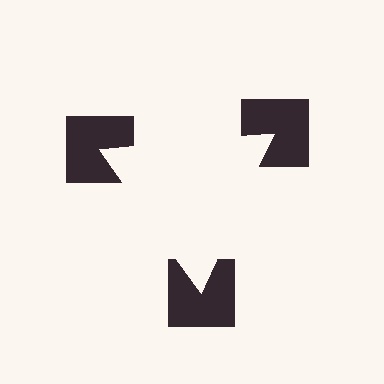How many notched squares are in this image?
There are 3 — one at each vertex of the illusory triangle.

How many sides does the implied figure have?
3 sides.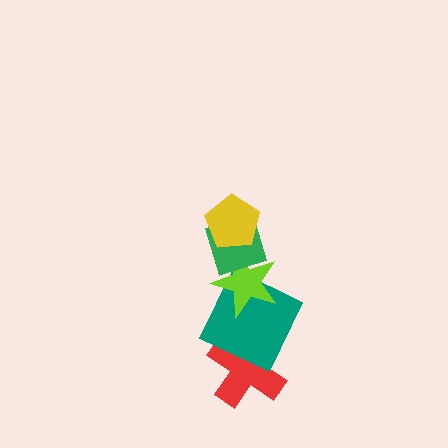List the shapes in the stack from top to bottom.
From top to bottom: the yellow pentagon, the green diamond, the lime star, the teal square, the red cross.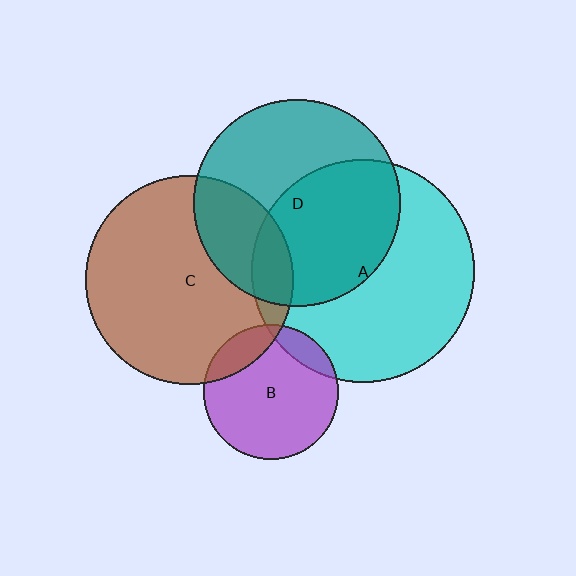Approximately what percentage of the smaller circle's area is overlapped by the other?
Approximately 50%.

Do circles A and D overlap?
Yes.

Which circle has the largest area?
Circle A (cyan).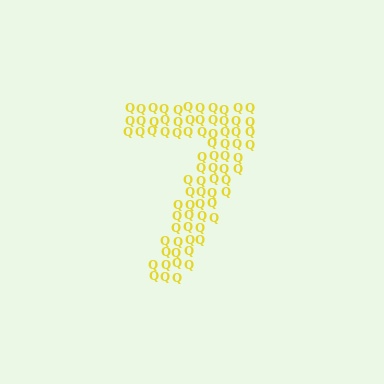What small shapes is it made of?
It is made of small letter Q's.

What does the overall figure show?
The overall figure shows the digit 7.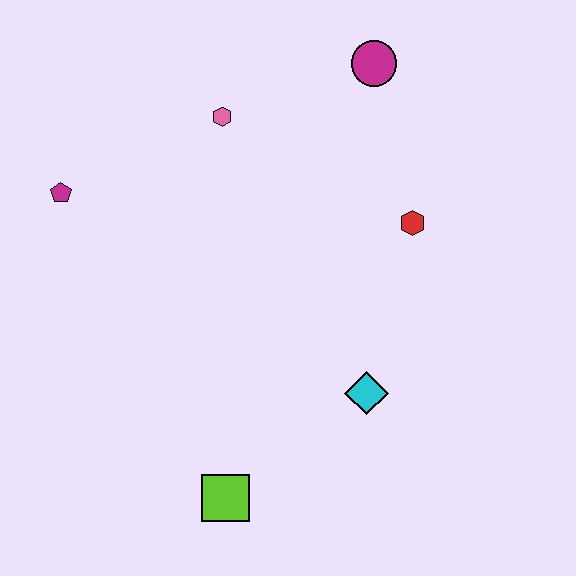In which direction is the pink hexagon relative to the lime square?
The pink hexagon is above the lime square.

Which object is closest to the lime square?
The cyan diamond is closest to the lime square.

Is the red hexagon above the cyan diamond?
Yes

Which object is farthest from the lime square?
The magenta circle is farthest from the lime square.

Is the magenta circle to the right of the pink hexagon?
Yes